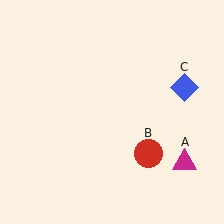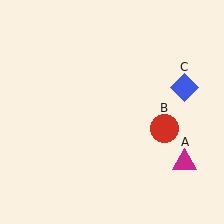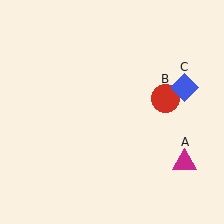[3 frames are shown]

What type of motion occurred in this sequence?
The red circle (object B) rotated counterclockwise around the center of the scene.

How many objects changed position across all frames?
1 object changed position: red circle (object B).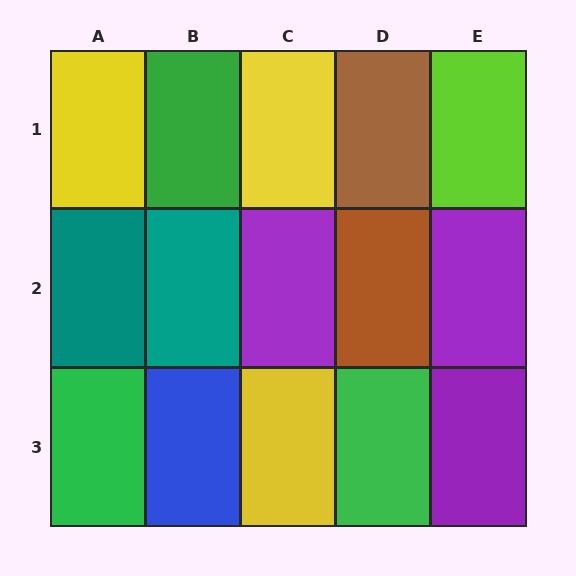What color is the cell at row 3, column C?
Yellow.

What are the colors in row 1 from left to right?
Yellow, green, yellow, brown, lime.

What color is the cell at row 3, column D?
Green.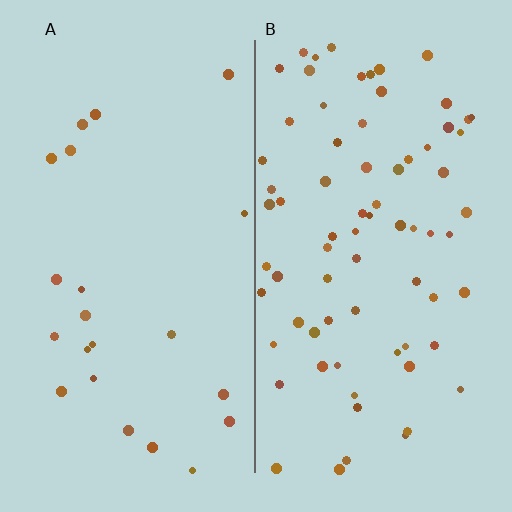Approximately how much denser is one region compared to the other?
Approximately 3.4× — region B over region A.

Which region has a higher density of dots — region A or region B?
B (the right).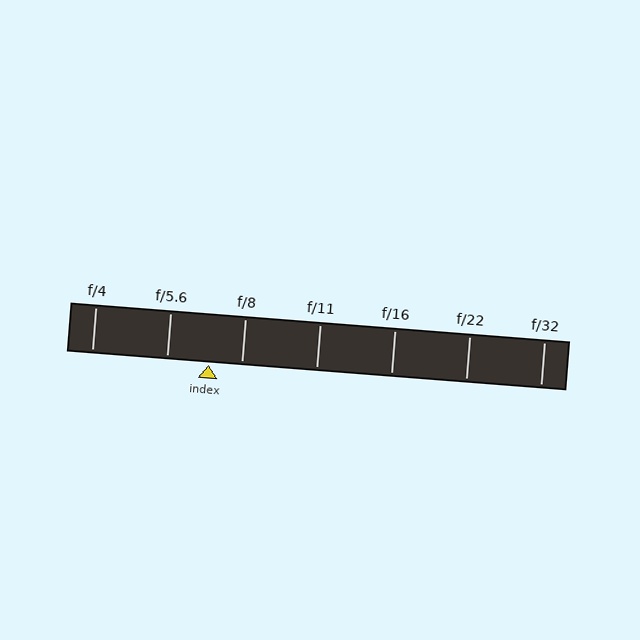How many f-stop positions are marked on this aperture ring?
There are 7 f-stop positions marked.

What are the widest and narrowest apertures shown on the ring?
The widest aperture shown is f/4 and the narrowest is f/32.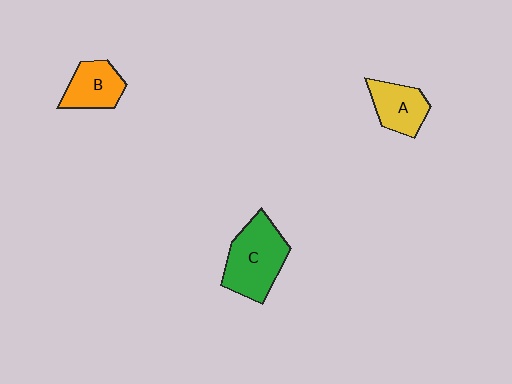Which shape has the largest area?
Shape C (green).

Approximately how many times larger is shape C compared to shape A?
Approximately 1.6 times.